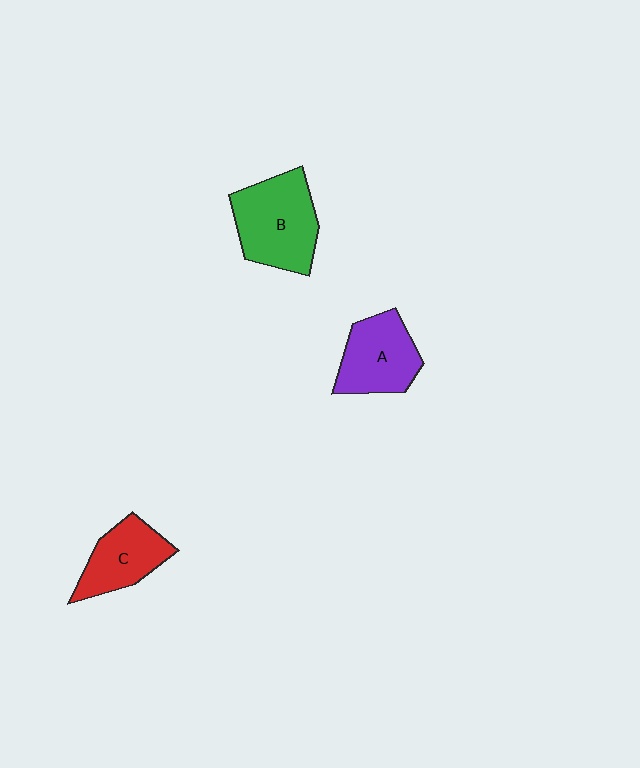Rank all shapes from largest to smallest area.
From largest to smallest: B (green), A (purple), C (red).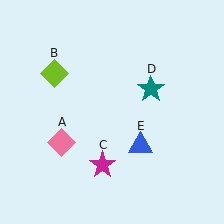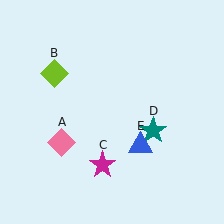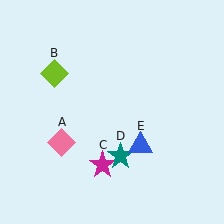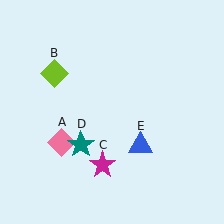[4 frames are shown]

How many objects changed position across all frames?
1 object changed position: teal star (object D).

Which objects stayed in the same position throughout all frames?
Pink diamond (object A) and lime diamond (object B) and magenta star (object C) and blue triangle (object E) remained stationary.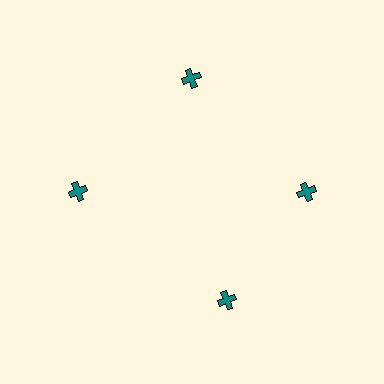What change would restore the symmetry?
The symmetry would be restored by rotating it back into even spacing with its neighbors so that all 4 crosses sit at equal angles and equal distance from the center.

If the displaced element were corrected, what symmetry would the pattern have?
It would have 4-fold rotational symmetry — the pattern would map onto itself every 90 degrees.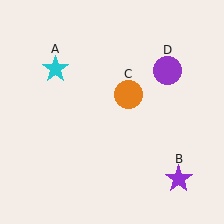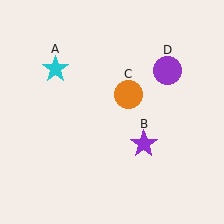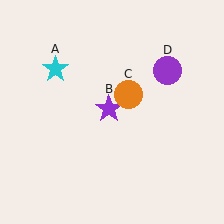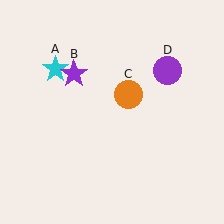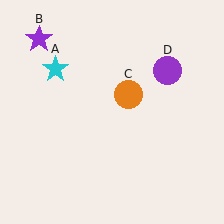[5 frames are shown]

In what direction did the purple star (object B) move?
The purple star (object B) moved up and to the left.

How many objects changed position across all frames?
1 object changed position: purple star (object B).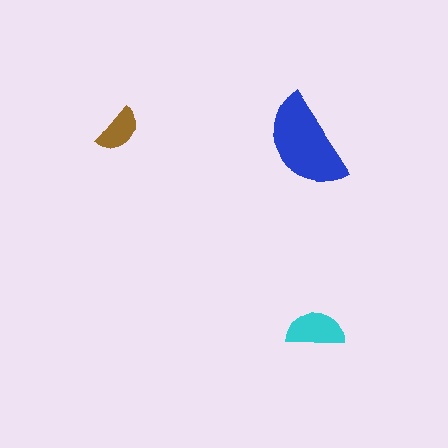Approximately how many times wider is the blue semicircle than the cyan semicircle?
About 1.5 times wider.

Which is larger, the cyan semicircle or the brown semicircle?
The cyan one.